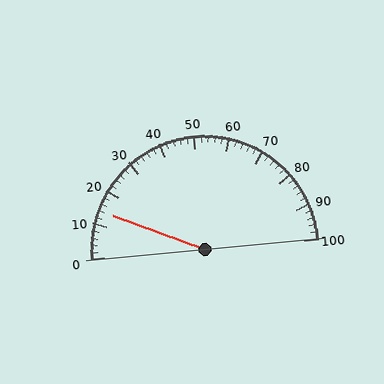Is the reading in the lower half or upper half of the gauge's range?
The reading is in the lower half of the range (0 to 100).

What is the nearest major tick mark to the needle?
The nearest major tick mark is 10.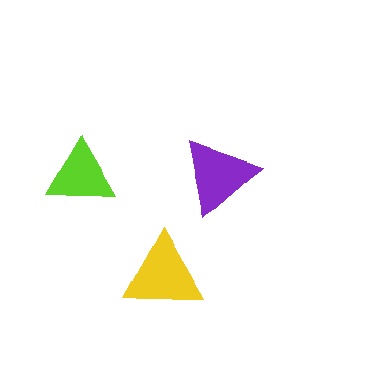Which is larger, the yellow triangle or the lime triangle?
The yellow one.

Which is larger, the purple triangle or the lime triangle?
The purple one.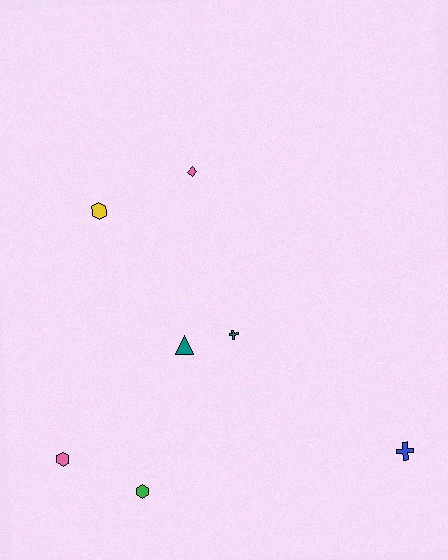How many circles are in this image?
There are no circles.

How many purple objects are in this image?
There are no purple objects.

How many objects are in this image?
There are 7 objects.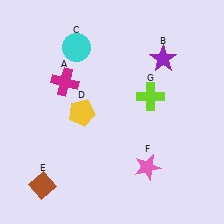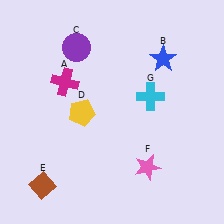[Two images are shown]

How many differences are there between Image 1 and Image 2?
There are 3 differences between the two images.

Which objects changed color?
B changed from purple to blue. C changed from cyan to purple. G changed from lime to cyan.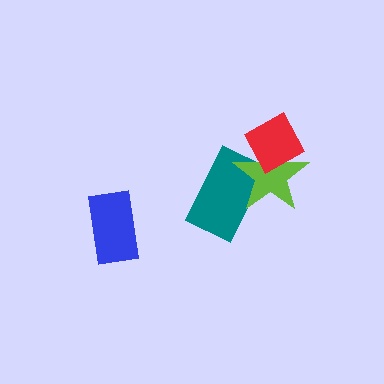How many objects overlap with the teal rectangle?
1 object overlaps with the teal rectangle.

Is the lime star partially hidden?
Yes, it is partially covered by another shape.